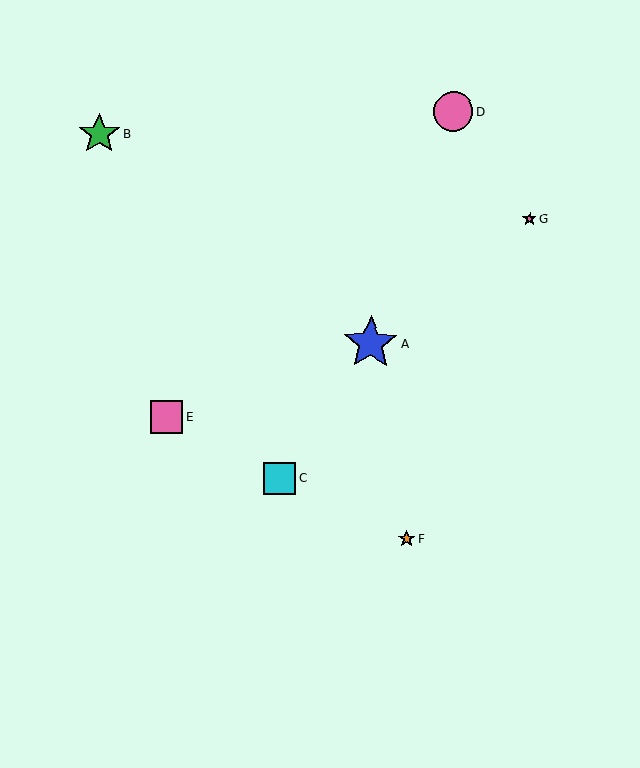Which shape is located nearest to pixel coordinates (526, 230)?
The pink star (labeled G) at (530, 219) is nearest to that location.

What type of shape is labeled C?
Shape C is a cyan square.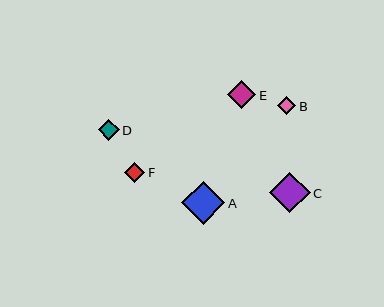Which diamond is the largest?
Diamond A is the largest with a size of approximately 43 pixels.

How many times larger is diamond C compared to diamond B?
Diamond C is approximately 2.3 times the size of diamond B.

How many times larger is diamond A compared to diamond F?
Diamond A is approximately 2.1 times the size of diamond F.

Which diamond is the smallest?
Diamond B is the smallest with a size of approximately 18 pixels.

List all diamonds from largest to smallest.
From largest to smallest: A, C, E, D, F, B.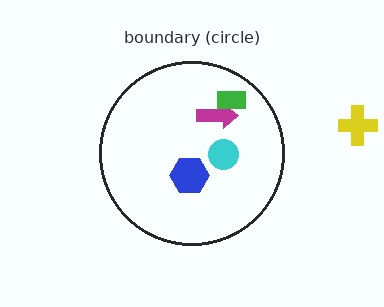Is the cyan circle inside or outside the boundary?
Inside.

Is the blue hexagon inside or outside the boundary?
Inside.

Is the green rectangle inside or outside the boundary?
Inside.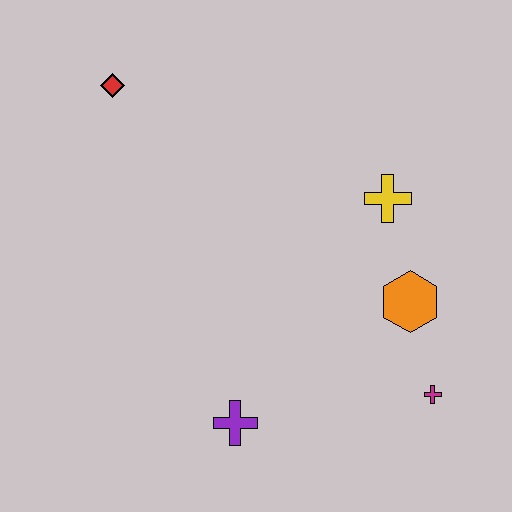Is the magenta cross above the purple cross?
Yes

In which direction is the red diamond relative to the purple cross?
The red diamond is above the purple cross.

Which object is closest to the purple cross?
The magenta cross is closest to the purple cross.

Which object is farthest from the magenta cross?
The red diamond is farthest from the magenta cross.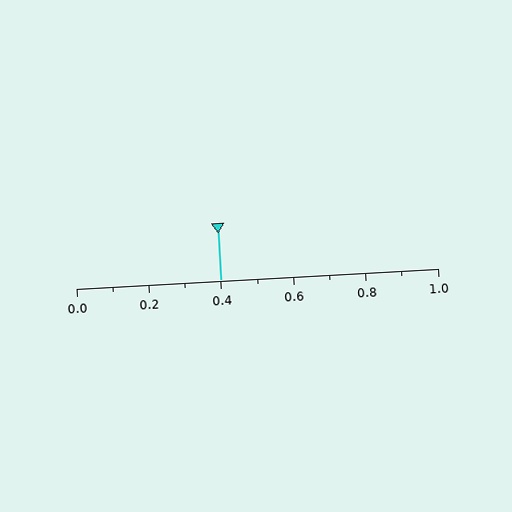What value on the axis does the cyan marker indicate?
The marker indicates approximately 0.4.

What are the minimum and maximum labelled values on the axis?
The axis runs from 0.0 to 1.0.